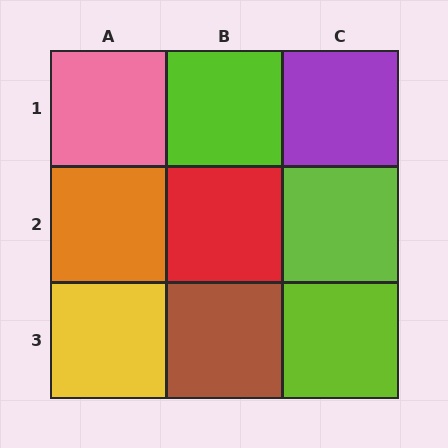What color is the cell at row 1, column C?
Purple.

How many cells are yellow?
1 cell is yellow.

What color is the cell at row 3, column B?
Brown.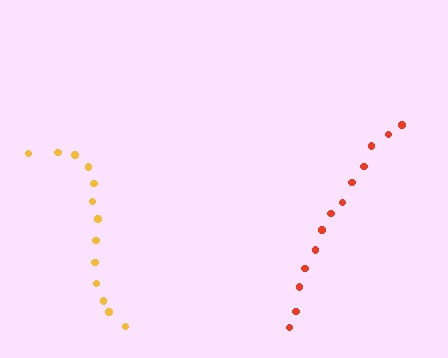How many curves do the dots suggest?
There are 2 distinct paths.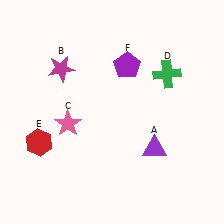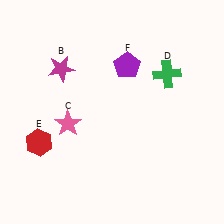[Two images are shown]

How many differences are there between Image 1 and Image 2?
There is 1 difference between the two images.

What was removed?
The purple triangle (A) was removed in Image 2.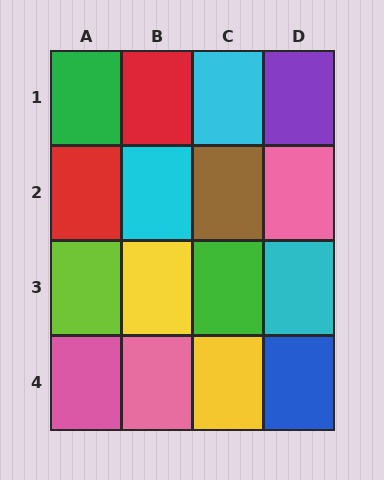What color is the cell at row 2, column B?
Cyan.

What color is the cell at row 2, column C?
Brown.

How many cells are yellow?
2 cells are yellow.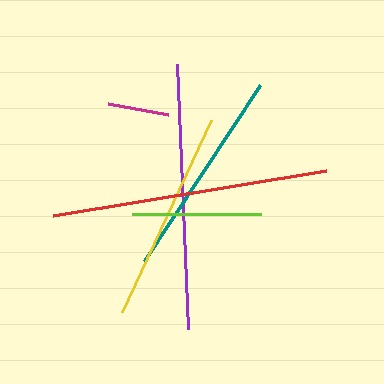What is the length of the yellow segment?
The yellow segment is approximately 212 pixels long.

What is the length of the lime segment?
The lime segment is approximately 129 pixels long.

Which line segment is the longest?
The red line is the longest at approximately 277 pixels.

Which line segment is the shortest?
The magenta line is the shortest at approximately 62 pixels.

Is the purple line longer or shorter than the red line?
The red line is longer than the purple line.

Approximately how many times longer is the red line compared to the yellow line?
The red line is approximately 1.3 times the length of the yellow line.